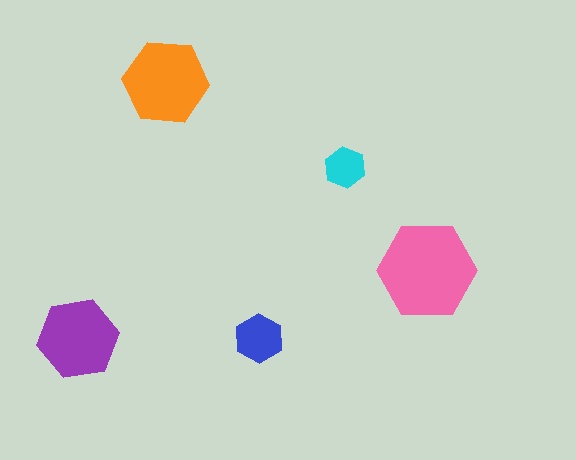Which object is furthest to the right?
The pink hexagon is rightmost.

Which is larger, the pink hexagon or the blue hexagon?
The pink one.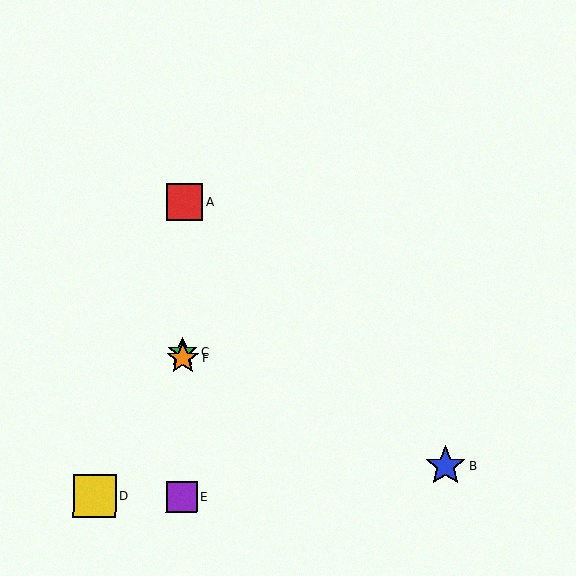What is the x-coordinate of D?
Object D is at x≈94.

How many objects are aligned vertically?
4 objects (A, C, E, F) are aligned vertically.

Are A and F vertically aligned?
Yes, both are at x≈185.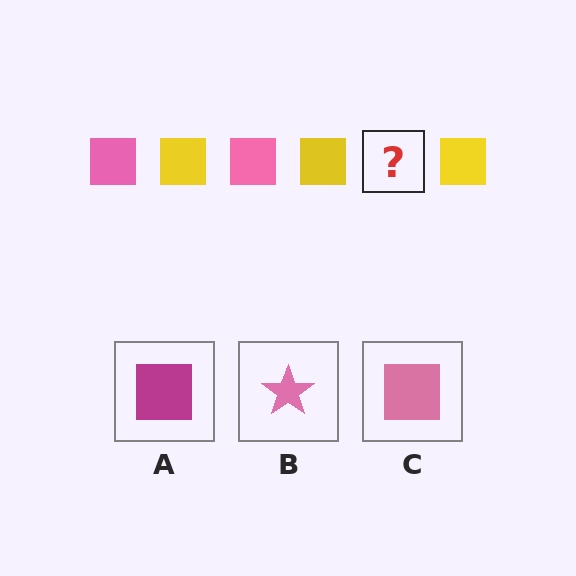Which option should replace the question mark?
Option C.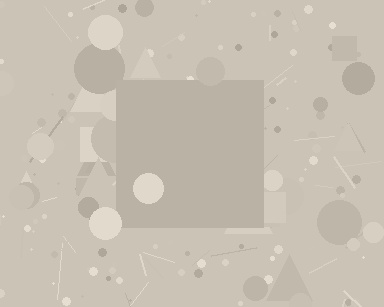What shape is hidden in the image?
A square is hidden in the image.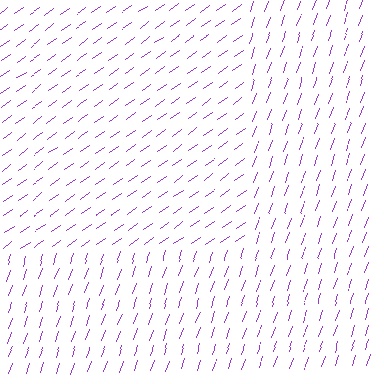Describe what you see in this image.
The image is filled with small purple line segments. A rectangle region in the image has lines oriented differently from the surrounding lines, creating a visible texture boundary.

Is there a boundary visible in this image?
Yes, there is a texture boundary formed by a change in line orientation.